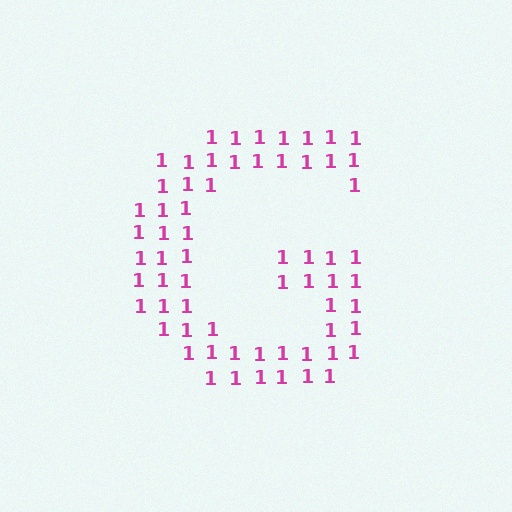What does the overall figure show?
The overall figure shows the letter G.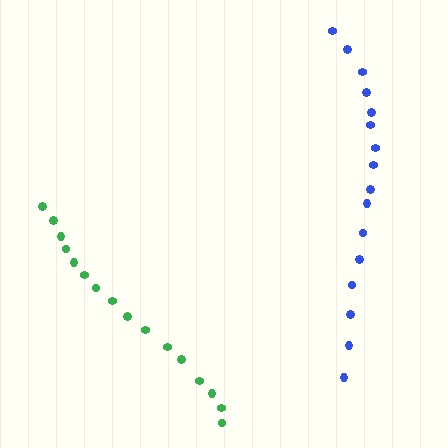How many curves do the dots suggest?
There are 2 distinct paths.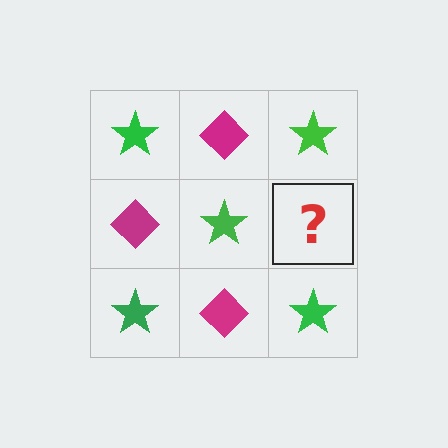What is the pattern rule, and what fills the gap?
The rule is that it alternates green star and magenta diamond in a checkerboard pattern. The gap should be filled with a magenta diamond.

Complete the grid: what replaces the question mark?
The question mark should be replaced with a magenta diamond.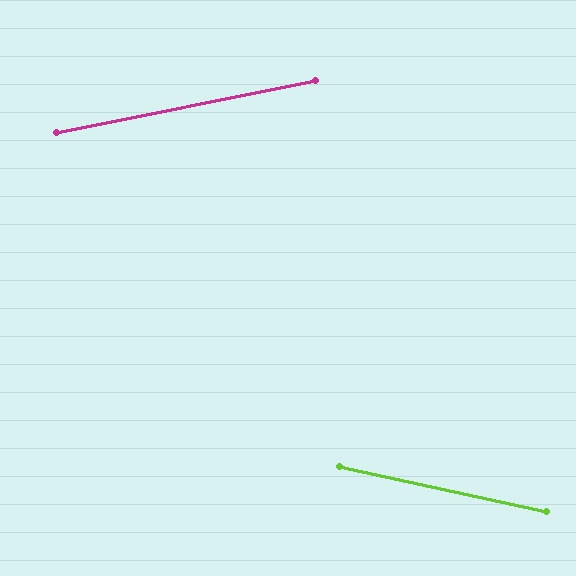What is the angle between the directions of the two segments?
Approximately 24 degrees.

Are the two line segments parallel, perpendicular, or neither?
Neither parallel nor perpendicular — they differ by about 24°.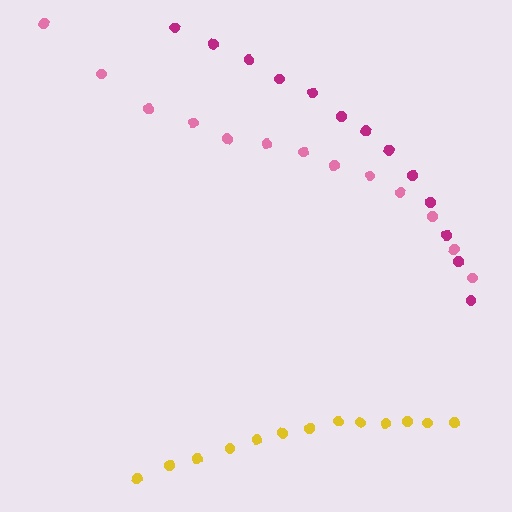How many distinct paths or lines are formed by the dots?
There are 3 distinct paths.